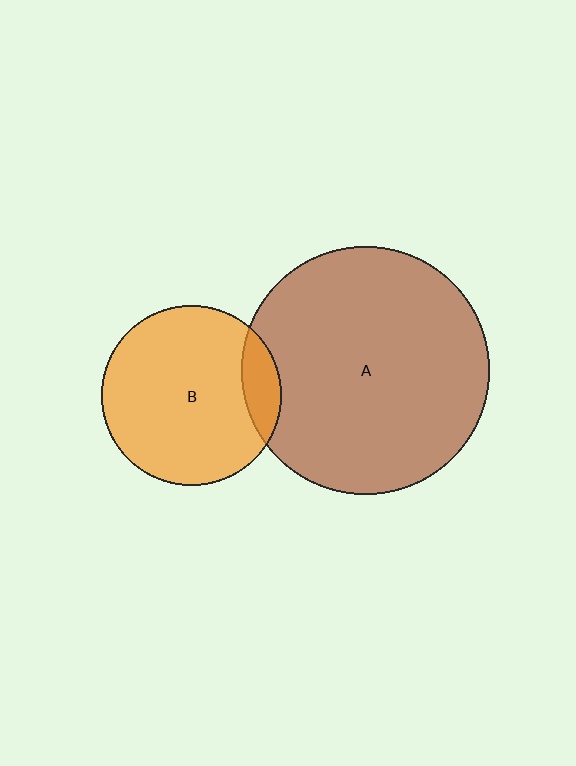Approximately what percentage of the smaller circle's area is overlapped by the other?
Approximately 10%.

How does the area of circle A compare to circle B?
Approximately 1.9 times.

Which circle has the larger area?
Circle A (brown).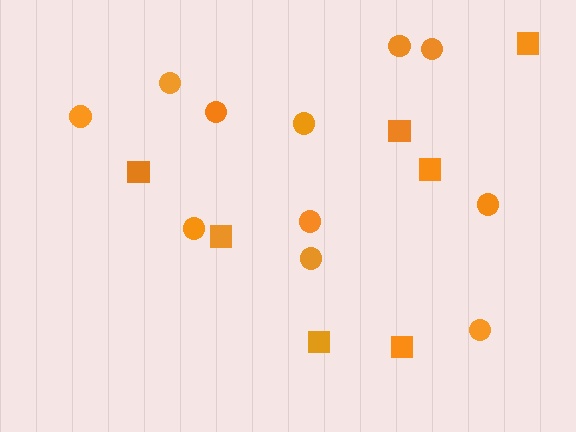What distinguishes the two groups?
There are 2 groups: one group of circles (11) and one group of squares (7).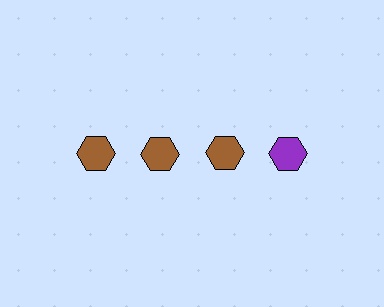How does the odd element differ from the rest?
It has a different color: purple instead of brown.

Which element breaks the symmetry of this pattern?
The purple hexagon in the top row, second from right column breaks the symmetry. All other shapes are brown hexagons.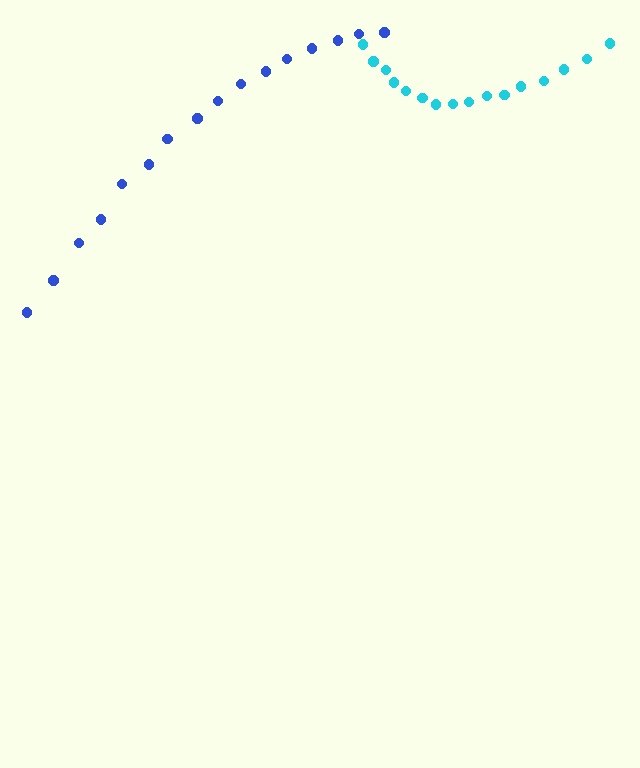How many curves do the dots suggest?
There are 2 distinct paths.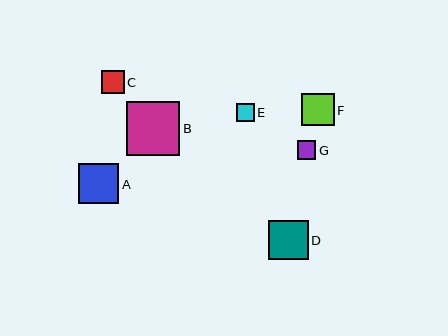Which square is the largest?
Square B is the largest with a size of approximately 53 pixels.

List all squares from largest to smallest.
From largest to smallest: B, A, D, F, C, G, E.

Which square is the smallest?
Square E is the smallest with a size of approximately 18 pixels.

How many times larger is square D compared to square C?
Square D is approximately 1.8 times the size of square C.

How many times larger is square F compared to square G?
Square F is approximately 1.7 times the size of square G.